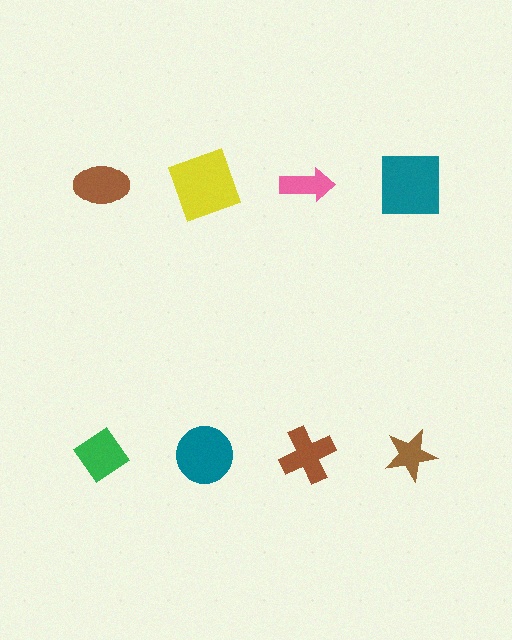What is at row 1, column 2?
A yellow square.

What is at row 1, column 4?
A teal square.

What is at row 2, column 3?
A brown cross.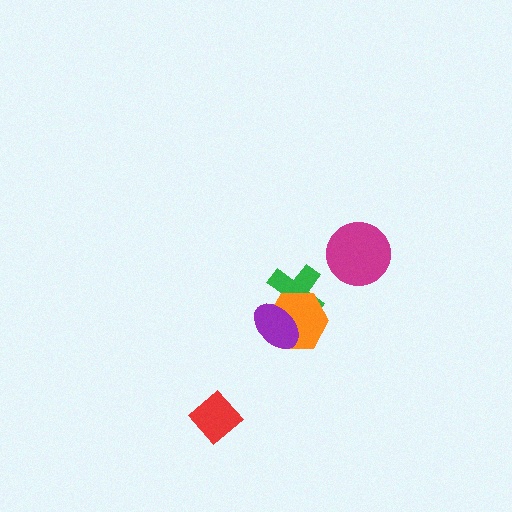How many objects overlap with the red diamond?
0 objects overlap with the red diamond.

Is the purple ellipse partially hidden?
No, no other shape covers it.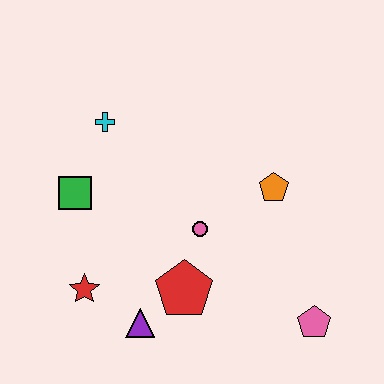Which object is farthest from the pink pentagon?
The cyan cross is farthest from the pink pentagon.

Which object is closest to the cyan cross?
The green square is closest to the cyan cross.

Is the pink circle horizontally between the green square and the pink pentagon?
Yes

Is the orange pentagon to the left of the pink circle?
No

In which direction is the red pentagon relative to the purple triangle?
The red pentagon is to the right of the purple triangle.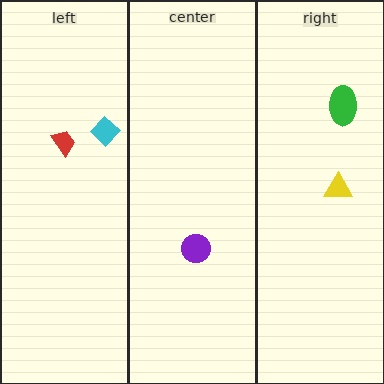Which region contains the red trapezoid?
The left region.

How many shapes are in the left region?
2.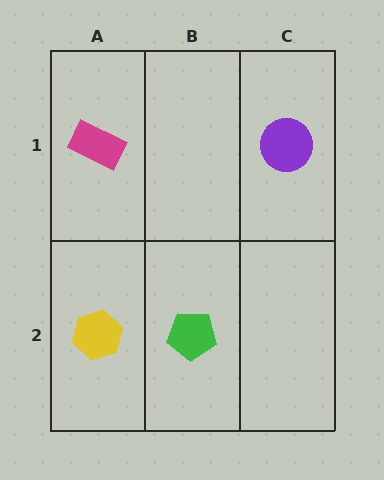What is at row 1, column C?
A purple circle.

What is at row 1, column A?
A magenta rectangle.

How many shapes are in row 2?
2 shapes.